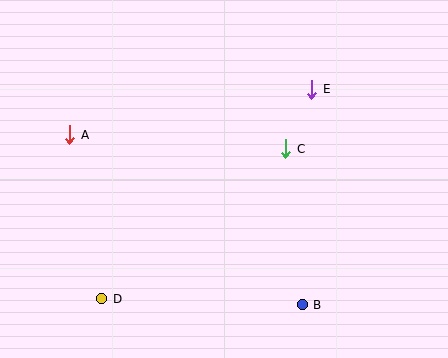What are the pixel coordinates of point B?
Point B is at (302, 305).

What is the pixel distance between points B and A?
The distance between B and A is 288 pixels.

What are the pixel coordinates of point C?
Point C is at (286, 149).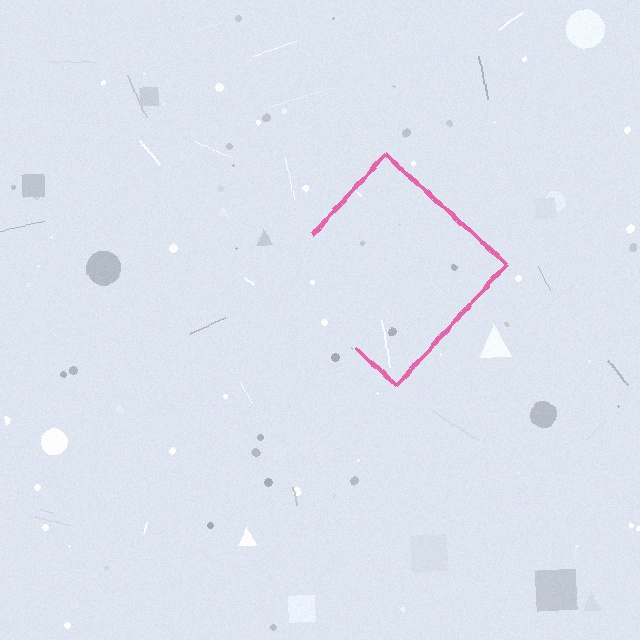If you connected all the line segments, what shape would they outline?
They would outline a diamond.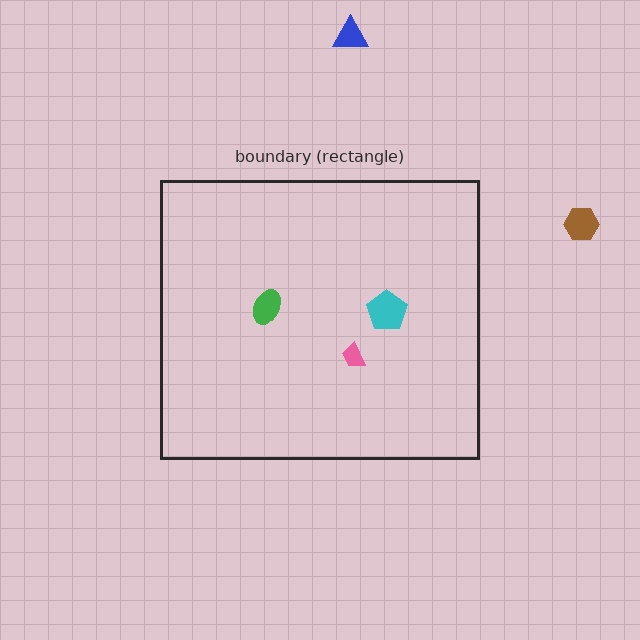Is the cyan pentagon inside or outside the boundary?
Inside.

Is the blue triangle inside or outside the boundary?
Outside.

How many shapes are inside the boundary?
3 inside, 2 outside.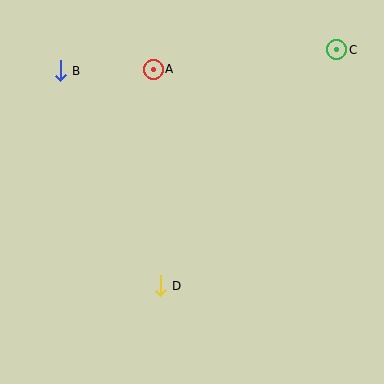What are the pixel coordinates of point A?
Point A is at (153, 69).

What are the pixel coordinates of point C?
Point C is at (337, 50).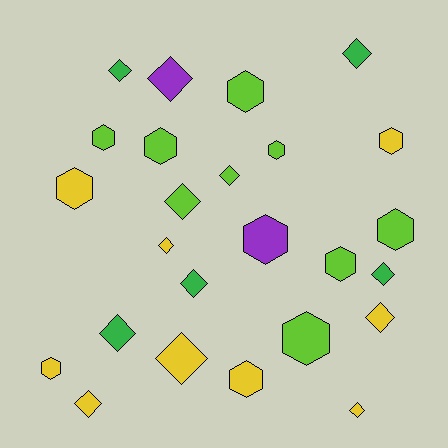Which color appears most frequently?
Lime, with 9 objects.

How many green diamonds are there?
There are 5 green diamonds.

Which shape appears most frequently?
Diamond, with 13 objects.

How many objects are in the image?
There are 25 objects.